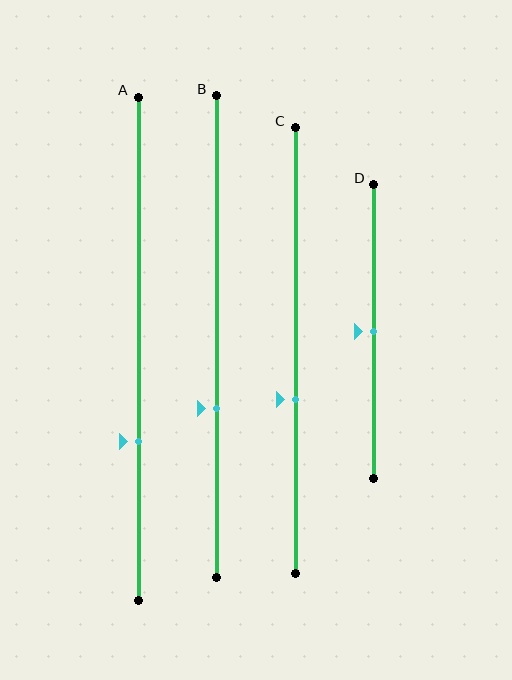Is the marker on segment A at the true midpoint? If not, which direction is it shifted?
No, the marker on segment A is shifted downward by about 18% of the segment length.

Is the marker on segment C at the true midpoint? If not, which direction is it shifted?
No, the marker on segment C is shifted downward by about 11% of the segment length.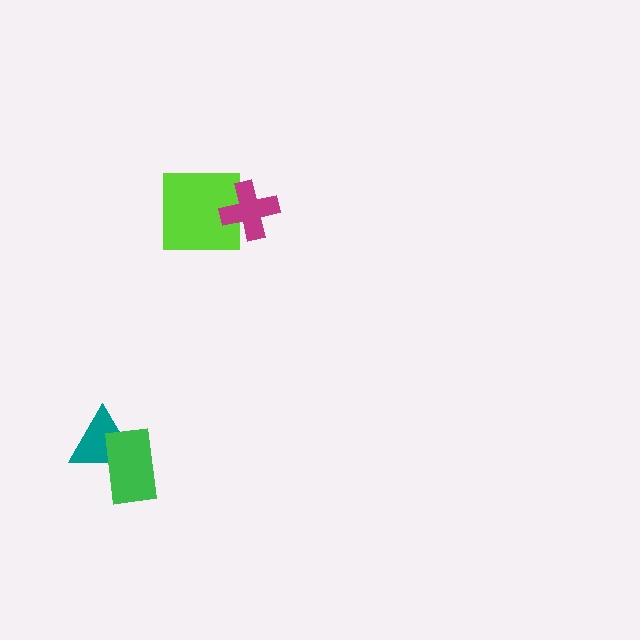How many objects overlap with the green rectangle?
1 object overlaps with the green rectangle.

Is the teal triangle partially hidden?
Yes, it is partially covered by another shape.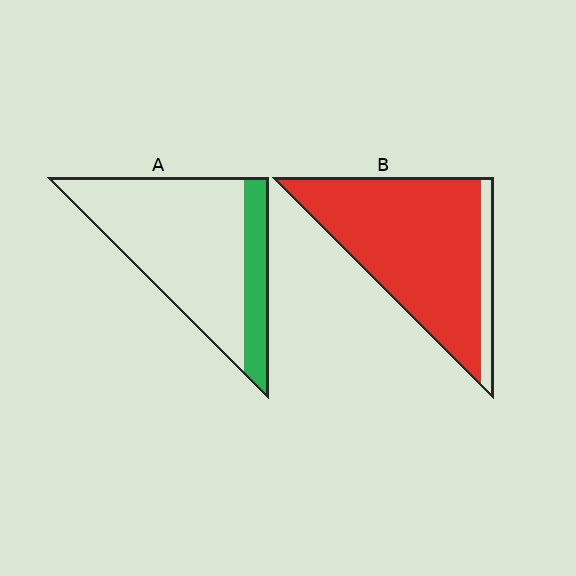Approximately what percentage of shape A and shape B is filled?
A is approximately 20% and B is approximately 90%.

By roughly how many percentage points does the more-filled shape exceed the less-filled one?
By roughly 65 percentage points (B over A).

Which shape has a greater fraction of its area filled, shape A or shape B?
Shape B.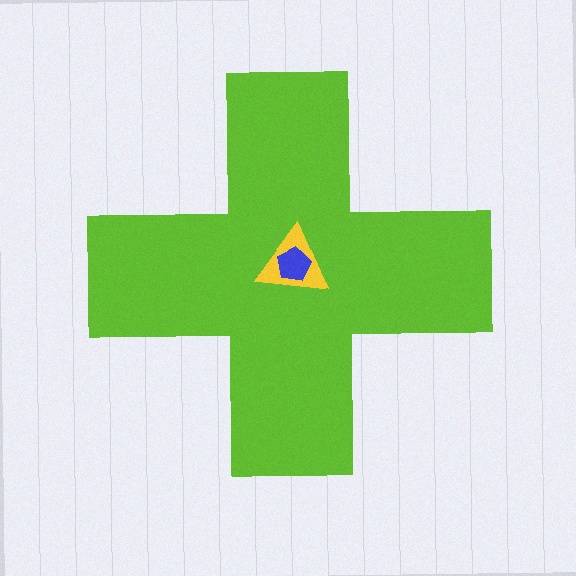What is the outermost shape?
The lime cross.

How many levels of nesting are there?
3.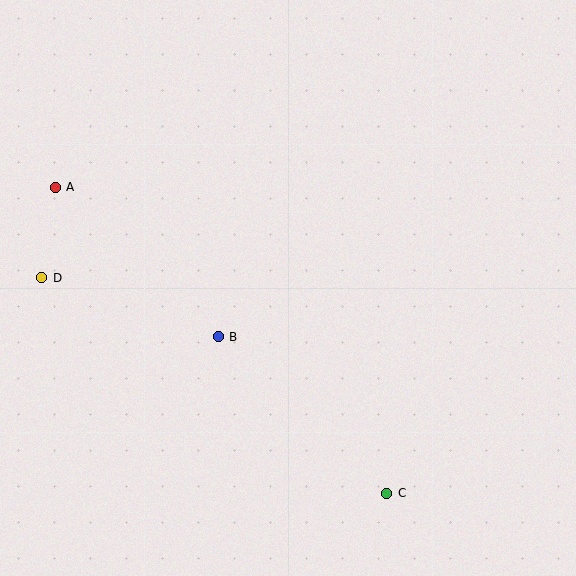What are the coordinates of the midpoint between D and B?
The midpoint between D and B is at (130, 307).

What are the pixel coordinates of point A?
Point A is at (55, 187).